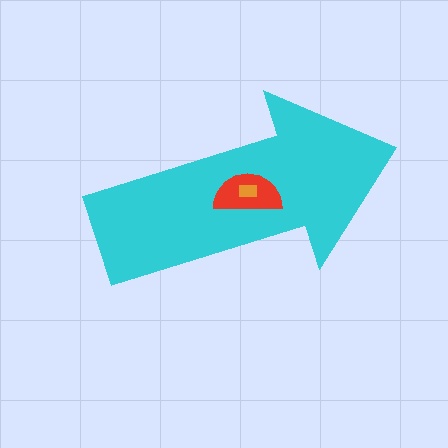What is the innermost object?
The orange rectangle.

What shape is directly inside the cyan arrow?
The red semicircle.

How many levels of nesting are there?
3.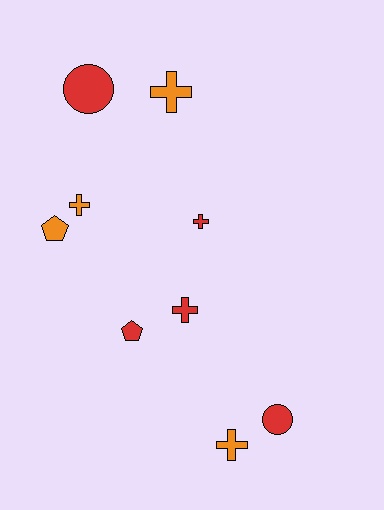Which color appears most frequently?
Red, with 5 objects.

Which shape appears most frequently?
Cross, with 5 objects.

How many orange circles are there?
There are no orange circles.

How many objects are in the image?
There are 9 objects.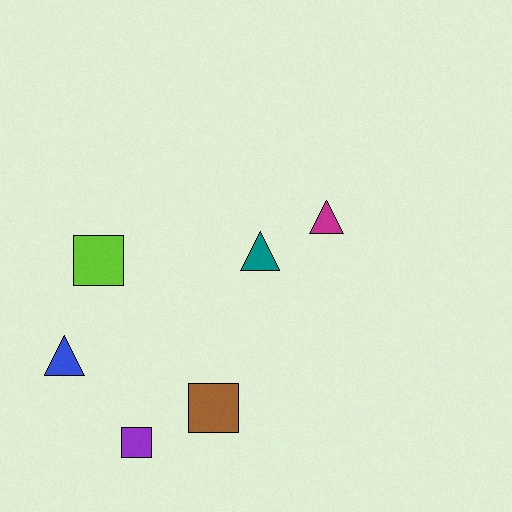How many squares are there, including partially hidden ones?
There are 3 squares.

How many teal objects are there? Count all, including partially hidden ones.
There is 1 teal object.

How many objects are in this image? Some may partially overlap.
There are 6 objects.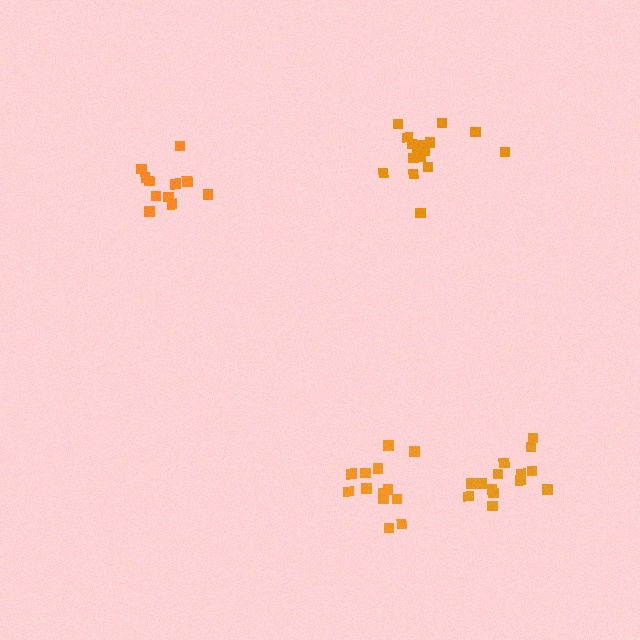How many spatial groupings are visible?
There are 4 spatial groupings.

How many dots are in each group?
Group 1: 16 dots, Group 2: 11 dots, Group 3: 14 dots, Group 4: 14 dots (55 total).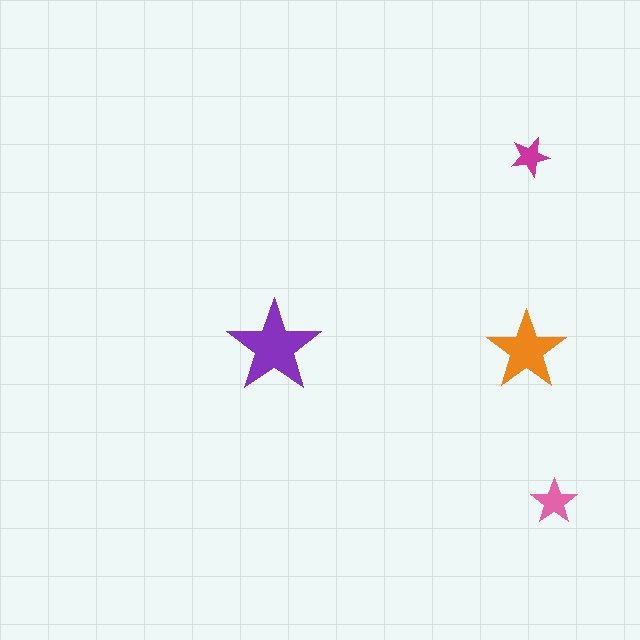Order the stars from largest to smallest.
the purple one, the orange one, the pink one, the magenta one.